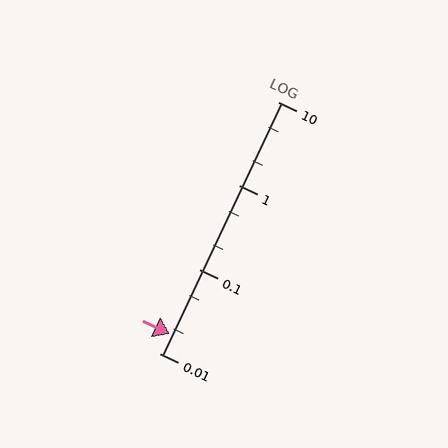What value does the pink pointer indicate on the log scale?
The pointer indicates approximately 0.017.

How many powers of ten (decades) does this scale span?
The scale spans 3 decades, from 0.01 to 10.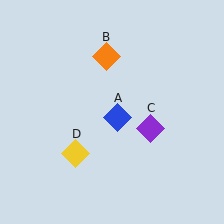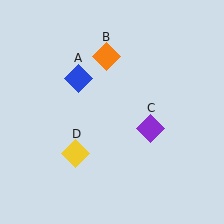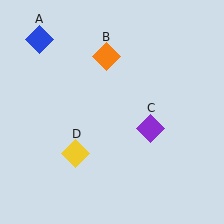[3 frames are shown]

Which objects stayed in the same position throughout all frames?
Orange diamond (object B) and purple diamond (object C) and yellow diamond (object D) remained stationary.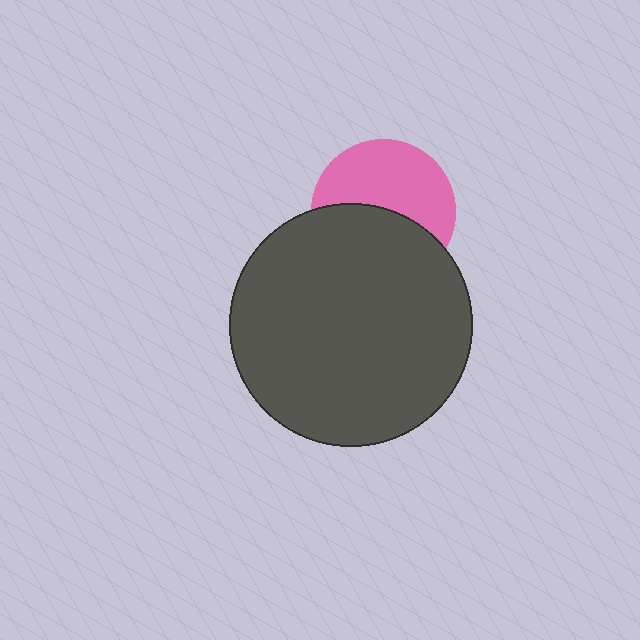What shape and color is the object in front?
The object in front is a dark gray circle.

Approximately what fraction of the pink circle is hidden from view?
Roughly 47% of the pink circle is hidden behind the dark gray circle.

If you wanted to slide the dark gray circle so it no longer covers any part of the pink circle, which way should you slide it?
Slide it down — that is the most direct way to separate the two shapes.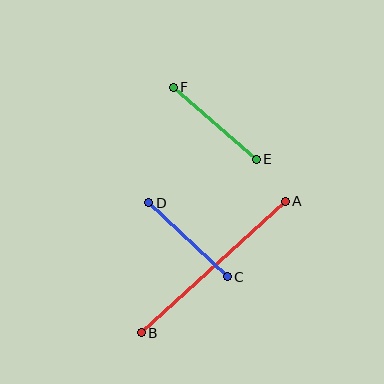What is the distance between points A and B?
The distance is approximately 195 pixels.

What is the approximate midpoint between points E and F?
The midpoint is at approximately (215, 123) pixels.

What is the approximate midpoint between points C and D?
The midpoint is at approximately (188, 240) pixels.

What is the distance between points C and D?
The distance is approximately 108 pixels.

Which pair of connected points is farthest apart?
Points A and B are farthest apart.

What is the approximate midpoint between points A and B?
The midpoint is at approximately (213, 267) pixels.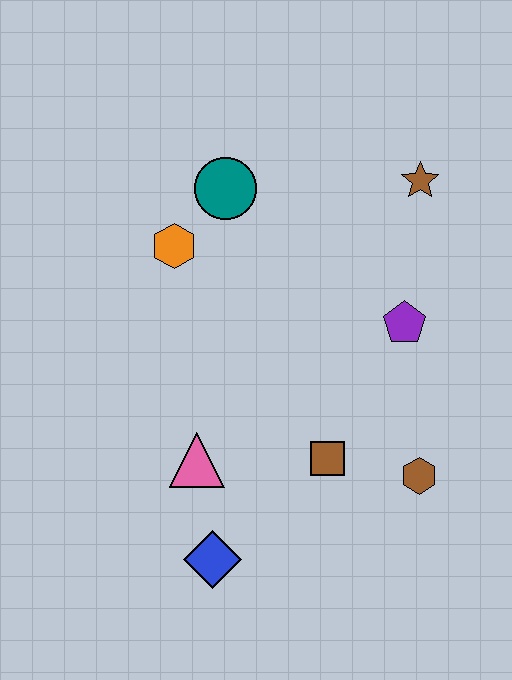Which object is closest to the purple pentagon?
The brown star is closest to the purple pentagon.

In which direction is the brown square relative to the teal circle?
The brown square is below the teal circle.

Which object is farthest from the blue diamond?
The brown star is farthest from the blue diamond.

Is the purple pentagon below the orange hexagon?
Yes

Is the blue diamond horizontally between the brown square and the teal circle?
No